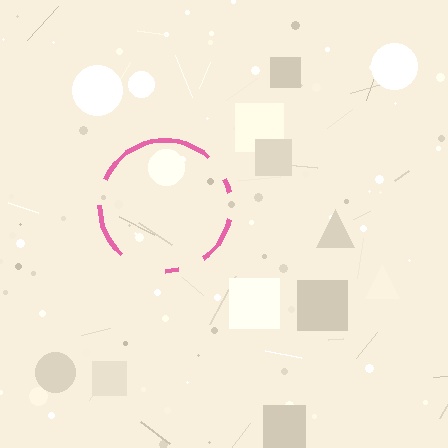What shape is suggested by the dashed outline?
The dashed outline suggests a circle.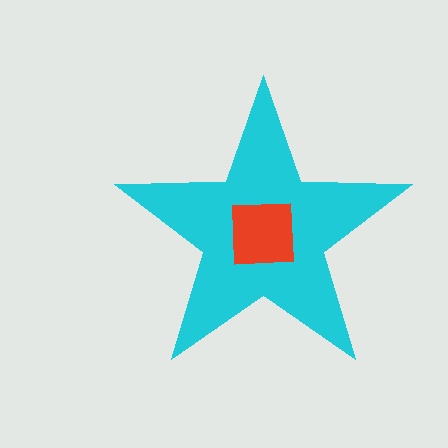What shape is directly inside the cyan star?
The red square.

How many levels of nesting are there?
2.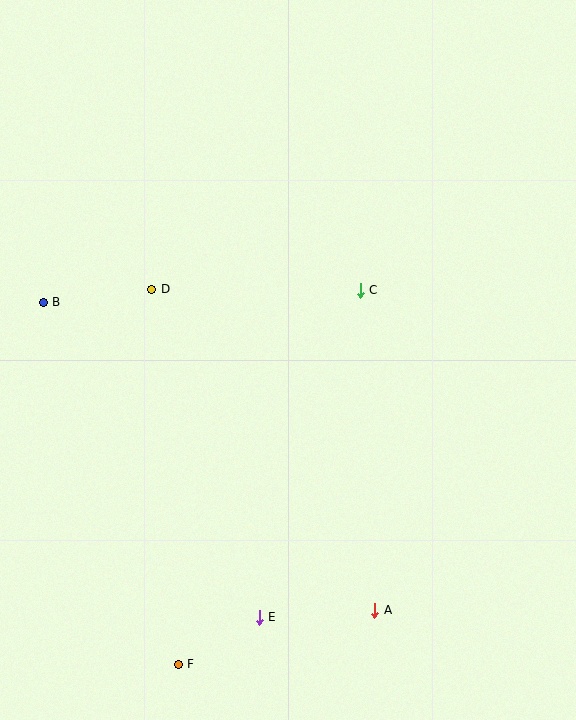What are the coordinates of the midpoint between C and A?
The midpoint between C and A is at (368, 450).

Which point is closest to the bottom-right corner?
Point A is closest to the bottom-right corner.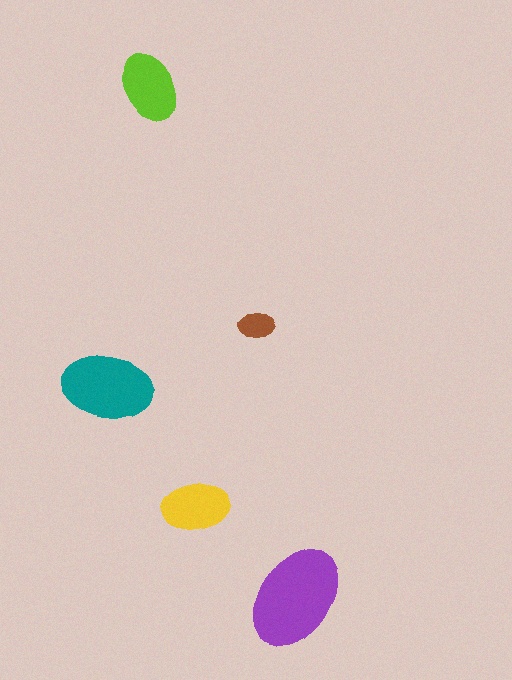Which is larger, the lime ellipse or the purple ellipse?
The purple one.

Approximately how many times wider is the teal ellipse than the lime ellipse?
About 1.5 times wider.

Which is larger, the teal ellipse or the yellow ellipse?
The teal one.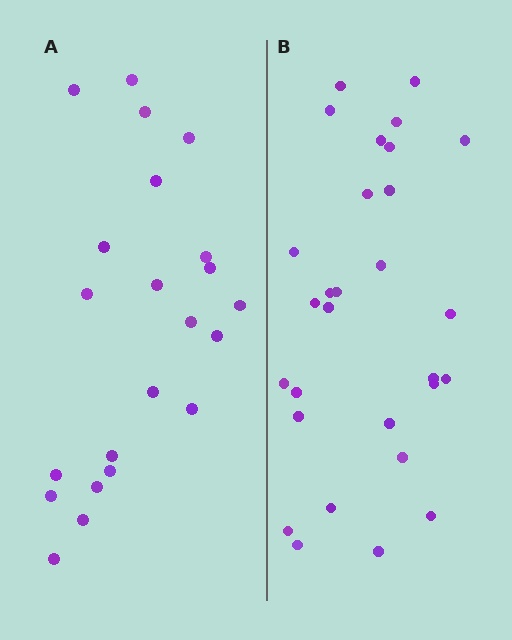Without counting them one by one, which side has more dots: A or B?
Region B (the right region) has more dots.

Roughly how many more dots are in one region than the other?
Region B has roughly 8 or so more dots than region A.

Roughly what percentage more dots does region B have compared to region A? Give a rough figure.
About 30% more.